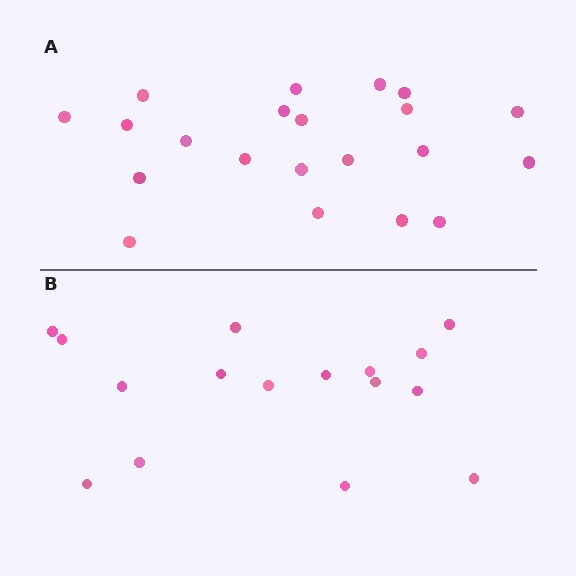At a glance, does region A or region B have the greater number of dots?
Region A (the top region) has more dots.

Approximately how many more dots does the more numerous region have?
Region A has about 5 more dots than region B.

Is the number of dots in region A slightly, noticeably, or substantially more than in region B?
Region A has noticeably more, but not dramatically so. The ratio is roughly 1.3 to 1.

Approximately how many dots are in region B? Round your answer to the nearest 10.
About 20 dots. (The exact count is 16, which rounds to 20.)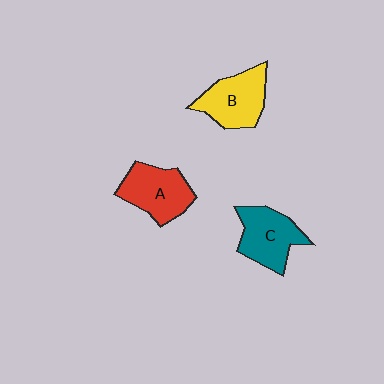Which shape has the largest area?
Shape B (yellow).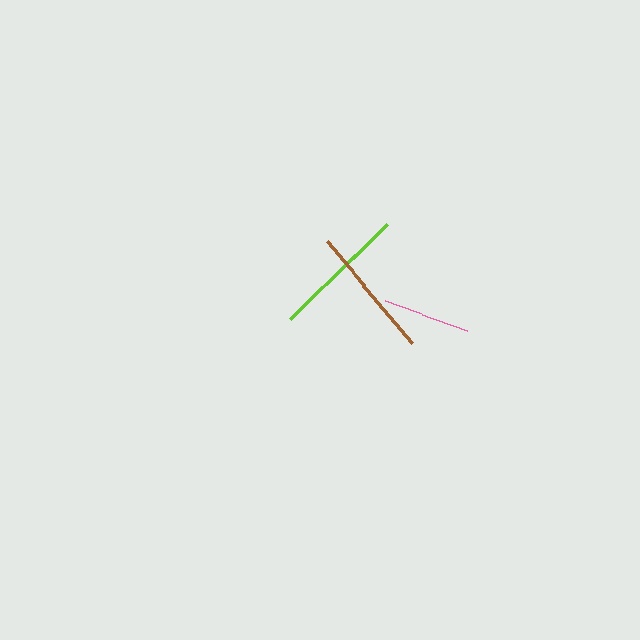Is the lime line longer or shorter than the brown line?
The lime line is longer than the brown line.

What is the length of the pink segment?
The pink segment is approximately 87 pixels long.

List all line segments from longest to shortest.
From longest to shortest: lime, brown, pink.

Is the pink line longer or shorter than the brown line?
The brown line is longer than the pink line.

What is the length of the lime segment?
The lime segment is approximately 136 pixels long.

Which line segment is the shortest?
The pink line is the shortest at approximately 87 pixels.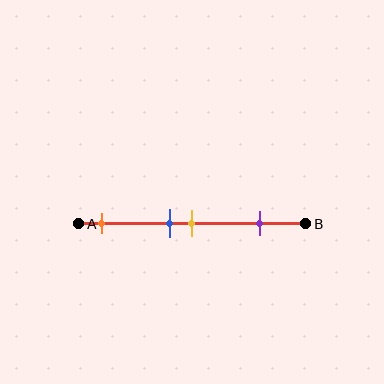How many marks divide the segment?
There are 4 marks dividing the segment.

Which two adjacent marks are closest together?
The blue and yellow marks are the closest adjacent pair.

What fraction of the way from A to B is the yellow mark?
The yellow mark is approximately 50% (0.5) of the way from A to B.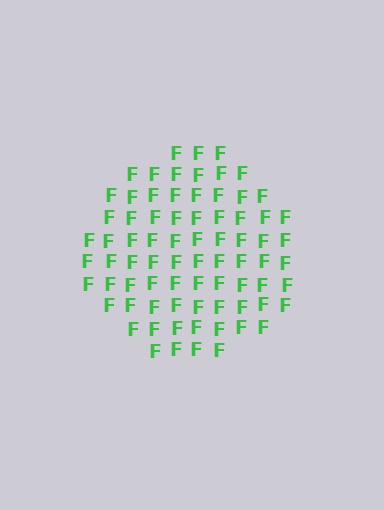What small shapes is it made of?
It is made of small letter F's.